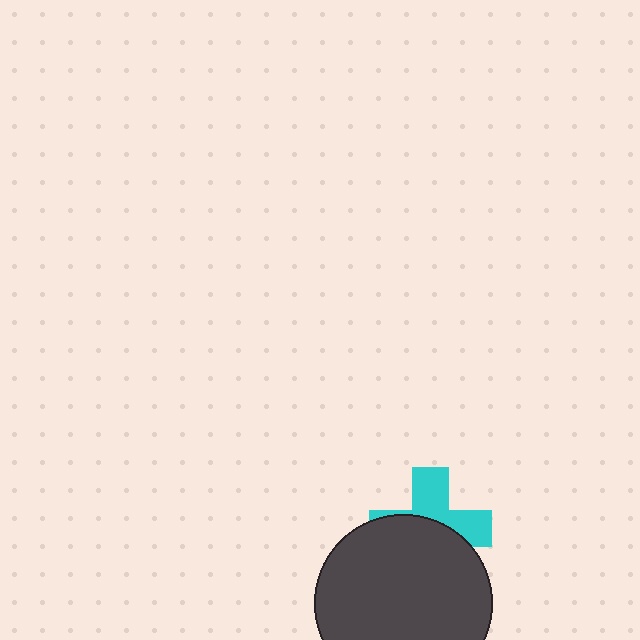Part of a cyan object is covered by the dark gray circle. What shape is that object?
It is a cross.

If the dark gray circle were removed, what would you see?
You would see the complete cyan cross.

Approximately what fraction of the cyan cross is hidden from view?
Roughly 55% of the cyan cross is hidden behind the dark gray circle.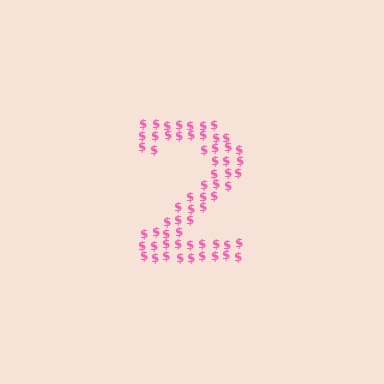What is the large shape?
The large shape is the digit 2.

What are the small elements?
The small elements are dollar signs.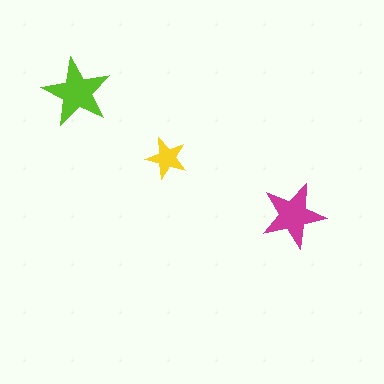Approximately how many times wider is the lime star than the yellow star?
About 1.5 times wider.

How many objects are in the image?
There are 3 objects in the image.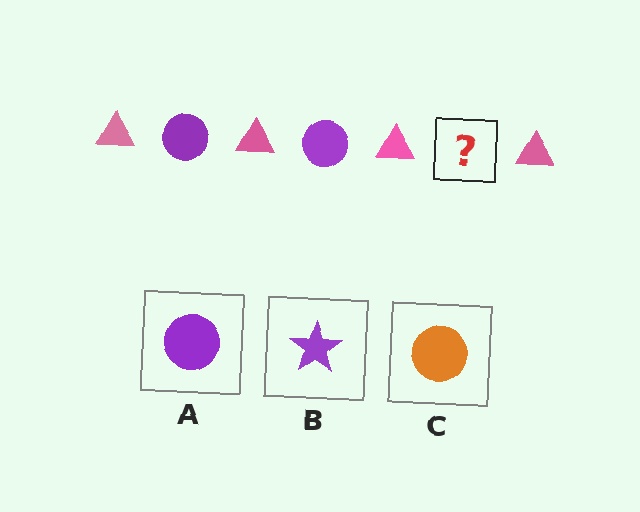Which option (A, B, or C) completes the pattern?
A.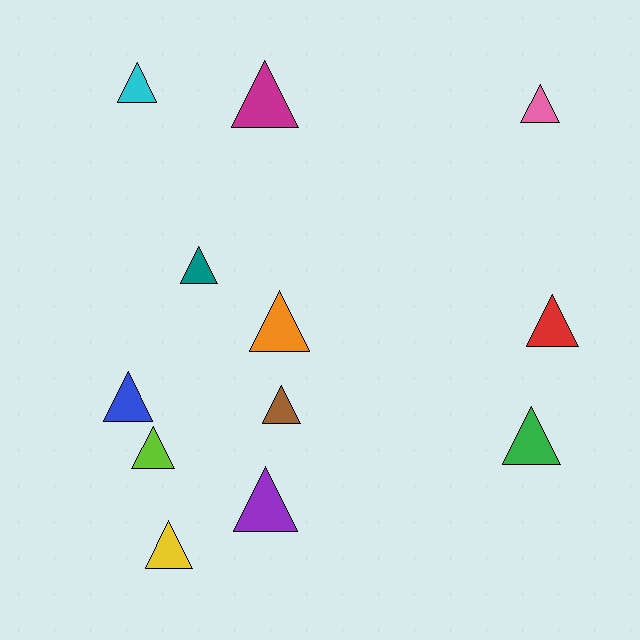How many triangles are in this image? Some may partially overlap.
There are 12 triangles.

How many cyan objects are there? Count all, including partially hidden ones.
There is 1 cyan object.